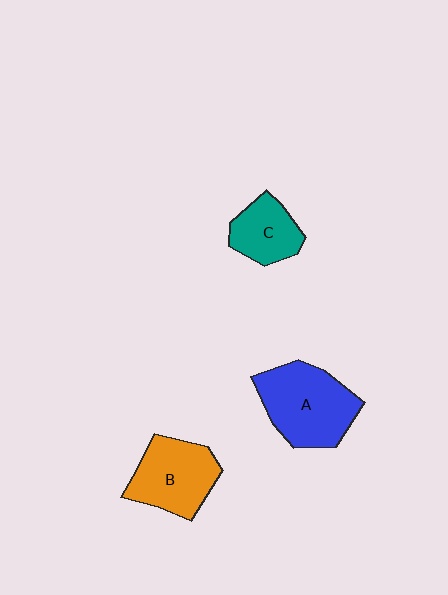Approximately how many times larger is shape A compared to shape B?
Approximately 1.2 times.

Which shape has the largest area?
Shape A (blue).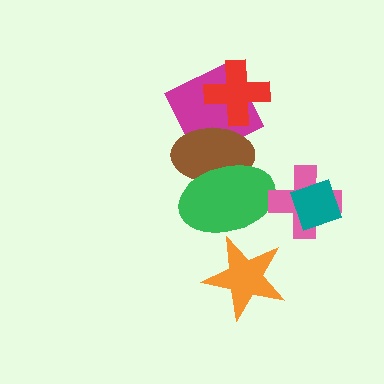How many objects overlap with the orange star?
1 object overlaps with the orange star.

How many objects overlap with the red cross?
2 objects overlap with the red cross.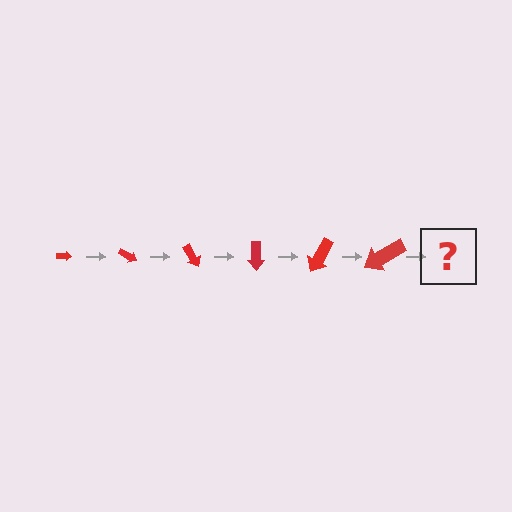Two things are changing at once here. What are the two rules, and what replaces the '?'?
The two rules are that the arrow grows larger each step and it rotates 30 degrees each step. The '?' should be an arrow, larger than the previous one and rotated 180 degrees from the start.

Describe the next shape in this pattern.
It should be an arrow, larger than the previous one and rotated 180 degrees from the start.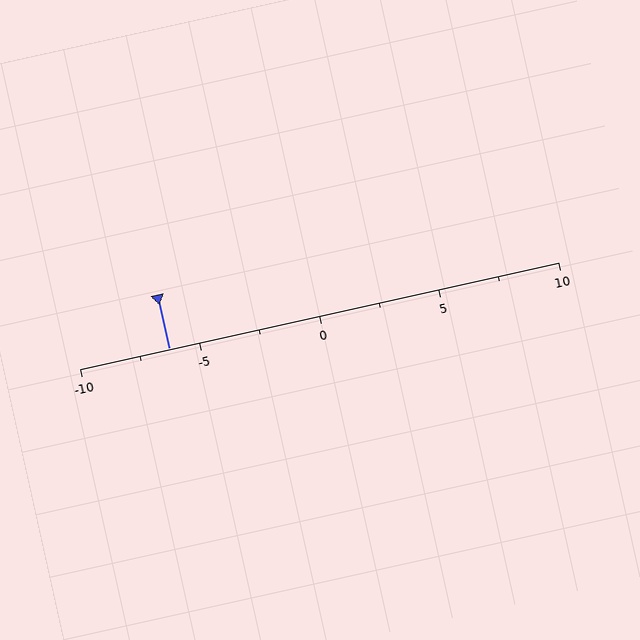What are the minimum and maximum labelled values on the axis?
The axis runs from -10 to 10.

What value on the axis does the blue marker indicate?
The marker indicates approximately -6.2.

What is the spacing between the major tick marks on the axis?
The major ticks are spaced 5 apart.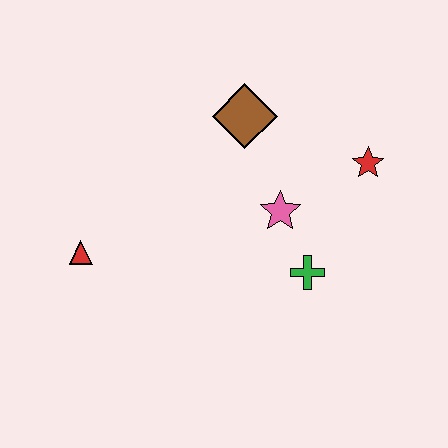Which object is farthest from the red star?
The red triangle is farthest from the red star.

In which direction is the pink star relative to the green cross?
The pink star is above the green cross.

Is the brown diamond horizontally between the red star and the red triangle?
Yes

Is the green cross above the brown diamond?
No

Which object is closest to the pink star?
The green cross is closest to the pink star.